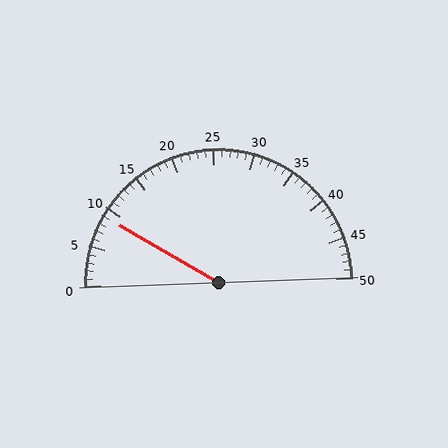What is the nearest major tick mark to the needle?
The nearest major tick mark is 10.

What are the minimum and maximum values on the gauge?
The gauge ranges from 0 to 50.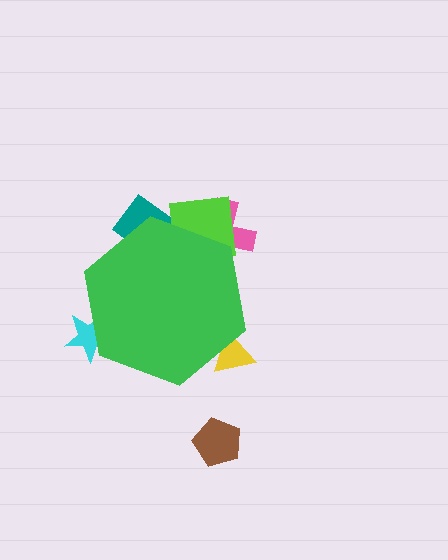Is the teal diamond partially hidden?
Yes, the teal diamond is partially hidden behind the green hexagon.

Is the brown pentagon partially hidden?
No, the brown pentagon is fully visible.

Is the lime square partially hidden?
Yes, the lime square is partially hidden behind the green hexagon.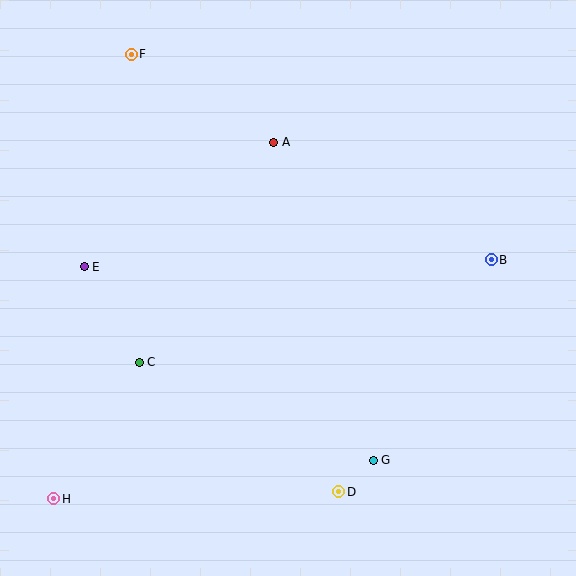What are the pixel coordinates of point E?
Point E is at (84, 267).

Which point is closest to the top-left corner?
Point F is closest to the top-left corner.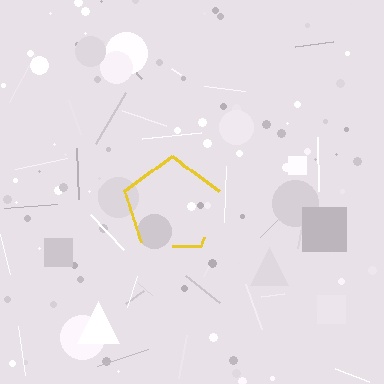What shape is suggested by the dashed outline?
The dashed outline suggests a pentagon.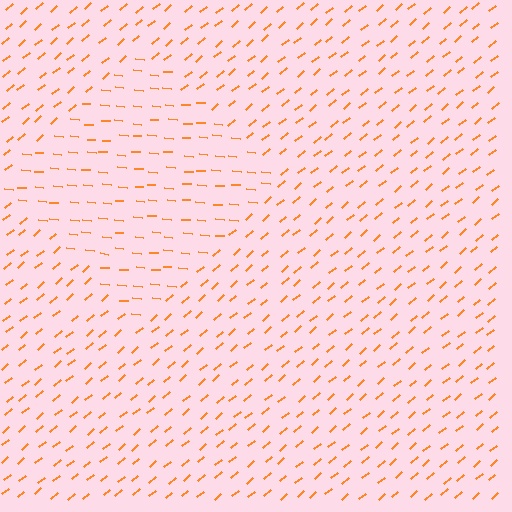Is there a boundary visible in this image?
Yes, there is a texture boundary formed by a change in line orientation.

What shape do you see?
I see a diamond.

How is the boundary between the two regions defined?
The boundary is defined purely by a change in line orientation (approximately 45 degrees difference). All lines are the same color and thickness.